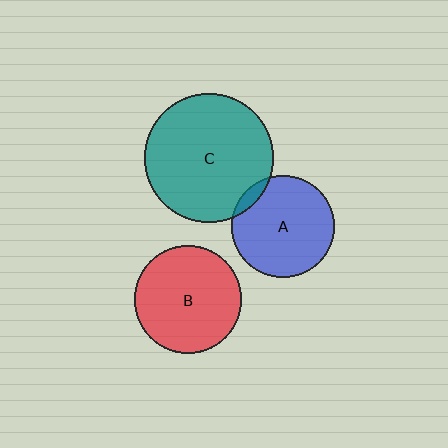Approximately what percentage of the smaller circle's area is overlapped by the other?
Approximately 5%.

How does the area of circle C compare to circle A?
Approximately 1.6 times.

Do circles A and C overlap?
Yes.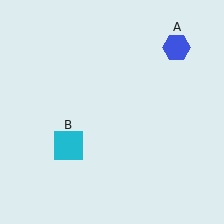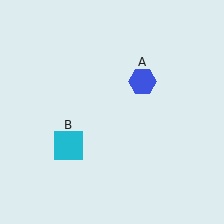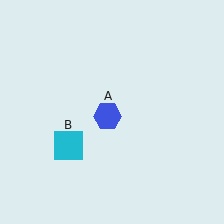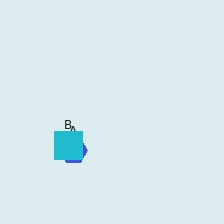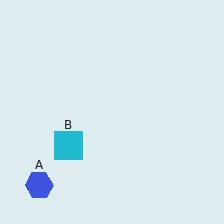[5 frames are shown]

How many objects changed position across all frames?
1 object changed position: blue hexagon (object A).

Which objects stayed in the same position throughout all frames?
Cyan square (object B) remained stationary.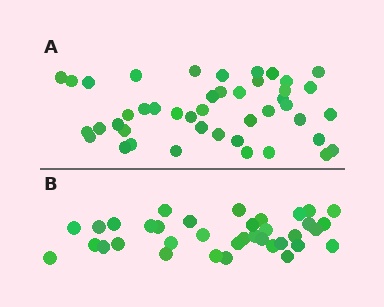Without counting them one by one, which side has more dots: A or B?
Region A (the top region) has more dots.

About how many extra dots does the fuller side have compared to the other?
Region A has roughly 8 or so more dots than region B.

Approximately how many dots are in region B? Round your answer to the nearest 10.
About 40 dots. (The exact count is 36, which rounds to 40.)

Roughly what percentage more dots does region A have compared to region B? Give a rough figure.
About 20% more.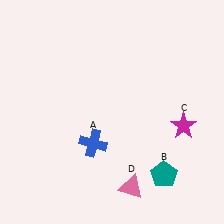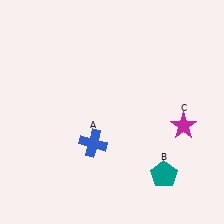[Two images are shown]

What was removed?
The pink triangle (D) was removed in Image 2.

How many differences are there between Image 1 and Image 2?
There is 1 difference between the two images.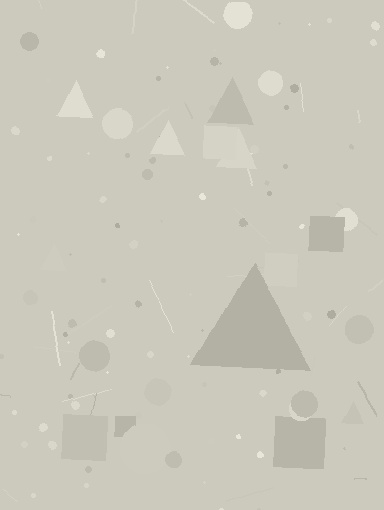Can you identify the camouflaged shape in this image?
The camouflaged shape is a triangle.